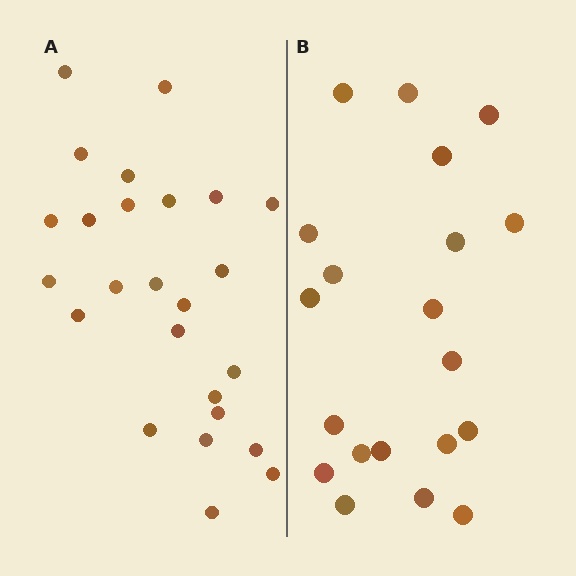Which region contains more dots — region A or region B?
Region A (the left region) has more dots.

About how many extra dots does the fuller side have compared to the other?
Region A has about 5 more dots than region B.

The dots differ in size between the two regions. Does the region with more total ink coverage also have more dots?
No. Region B has more total ink coverage because its dots are larger, but region A actually contains more individual dots. Total area can be misleading — the number of items is what matters here.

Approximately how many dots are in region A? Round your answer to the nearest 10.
About 20 dots. (The exact count is 25, which rounds to 20.)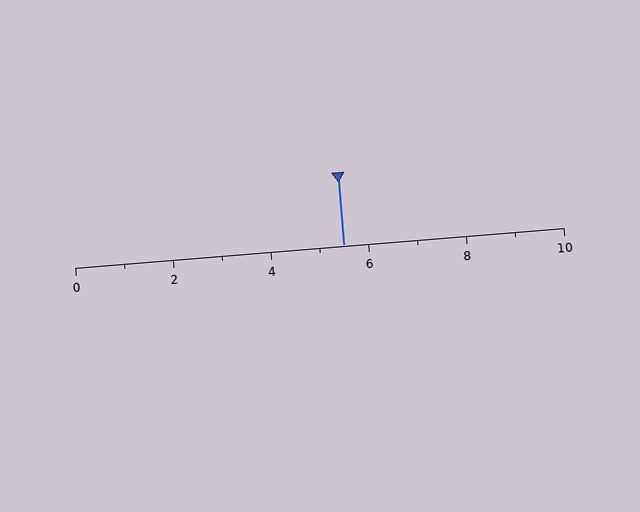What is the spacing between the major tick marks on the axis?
The major ticks are spaced 2 apart.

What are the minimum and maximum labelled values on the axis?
The axis runs from 0 to 10.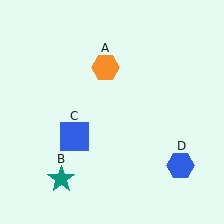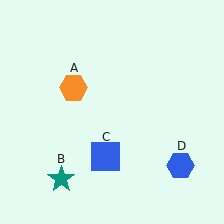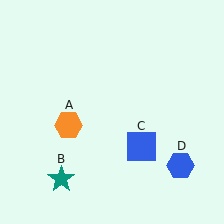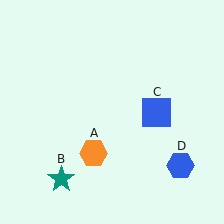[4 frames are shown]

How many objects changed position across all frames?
2 objects changed position: orange hexagon (object A), blue square (object C).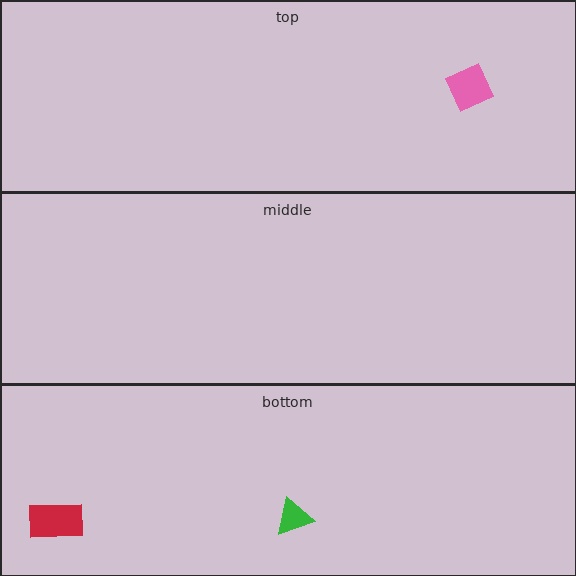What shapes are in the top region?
The pink diamond.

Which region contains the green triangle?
The bottom region.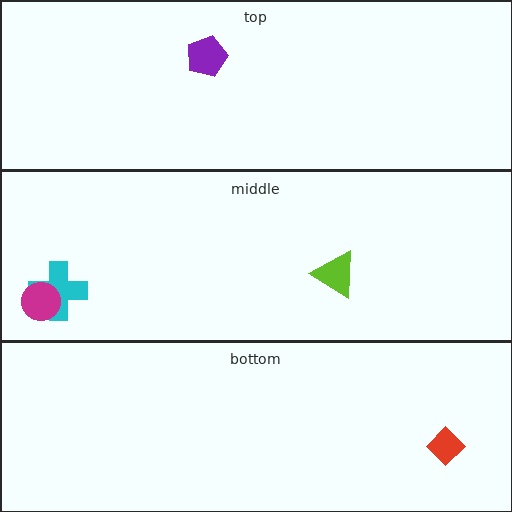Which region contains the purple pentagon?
The top region.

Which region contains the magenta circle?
The middle region.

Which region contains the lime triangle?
The middle region.